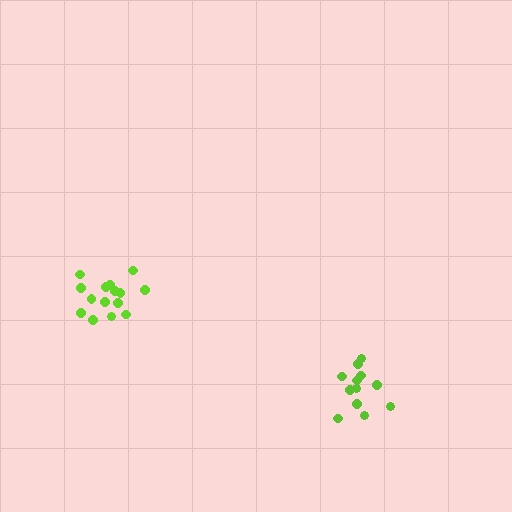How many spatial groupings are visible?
There are 2 spatial groupings.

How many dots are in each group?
Group 1: 15 dots, Group 2: 12 dots (27 total).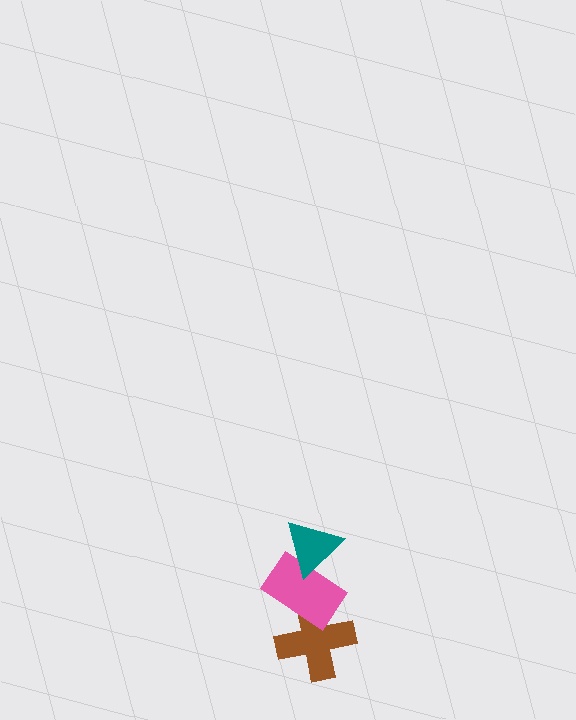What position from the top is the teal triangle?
The teal triangle is 1st from the top.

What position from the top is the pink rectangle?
The pink rectangle is 2nd from the top.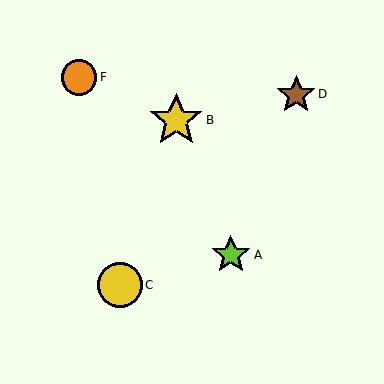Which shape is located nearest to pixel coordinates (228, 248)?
The lime star (labeled A) at (231, 255) is nearest to that location.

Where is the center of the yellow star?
The center of the yellow star is at (176, 120).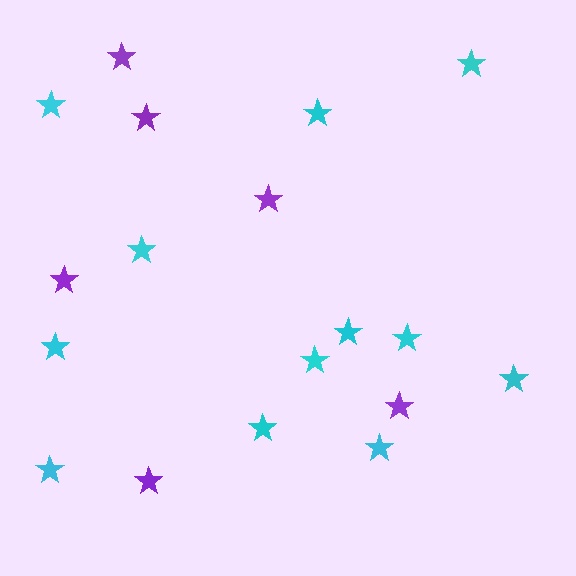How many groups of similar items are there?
There are 2 groups: one group of purple stars (6) and one group of cyan stars (12).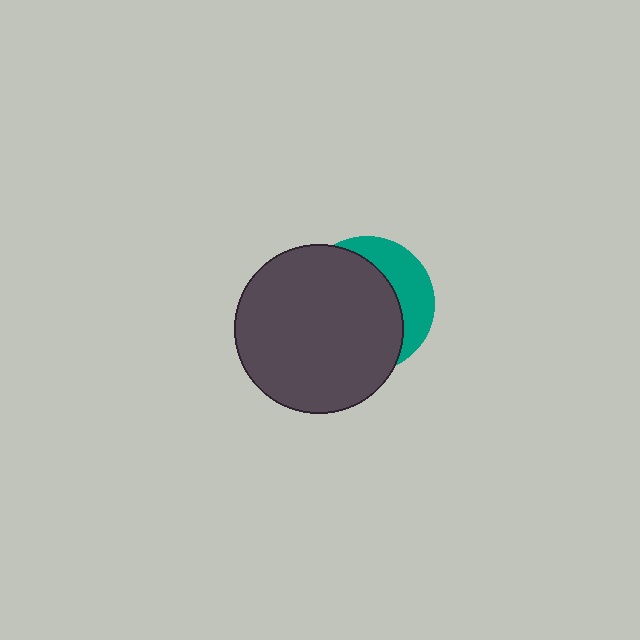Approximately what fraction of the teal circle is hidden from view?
Roughly 69% of the teal circle is hidden behind the dark gray circle.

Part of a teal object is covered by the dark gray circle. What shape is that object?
It is a circle.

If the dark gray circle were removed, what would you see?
You would see the complete teal circle.